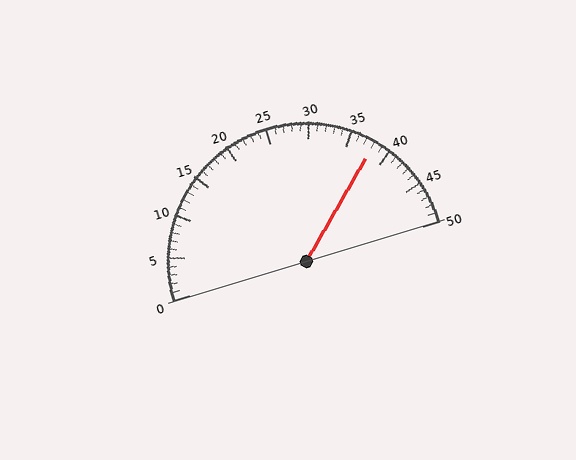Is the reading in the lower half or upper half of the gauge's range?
The reading is in the upper half of the range (0 to 50).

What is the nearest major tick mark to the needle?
The nearest major tick mark is 40.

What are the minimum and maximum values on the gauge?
The gauge ranges from 0 to 50.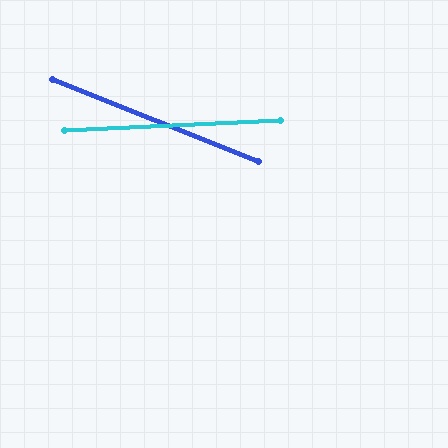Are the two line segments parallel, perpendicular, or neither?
Neither parallel nor perpendicular — they differ by about 25°.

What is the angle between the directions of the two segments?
Approximately 25 degrees.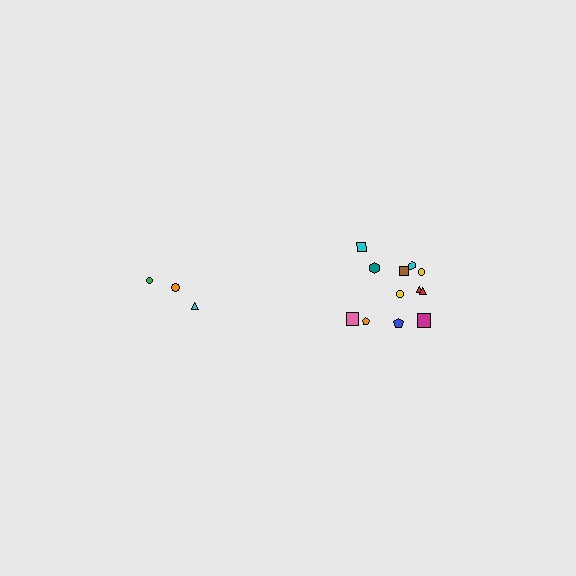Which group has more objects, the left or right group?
The right group.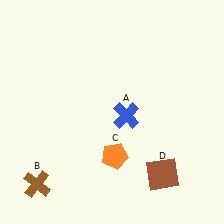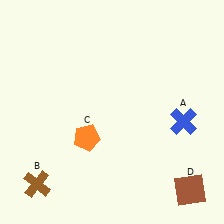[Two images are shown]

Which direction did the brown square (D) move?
The brown square (D) moved right.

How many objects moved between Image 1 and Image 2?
3 objects moved between the two images.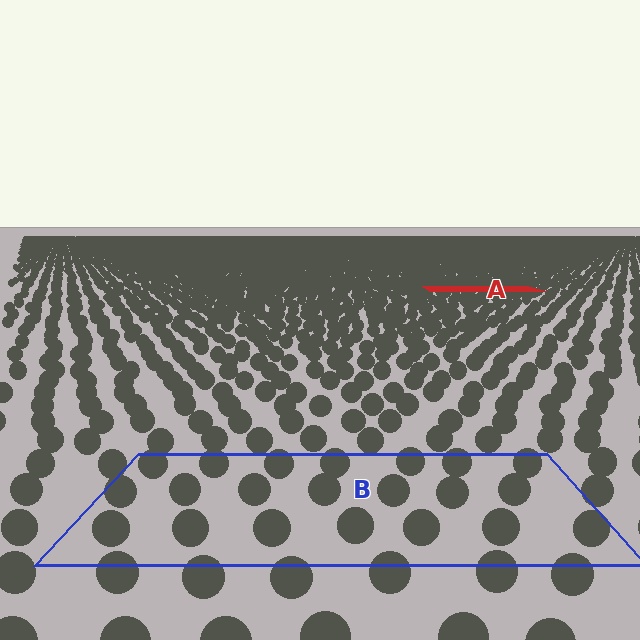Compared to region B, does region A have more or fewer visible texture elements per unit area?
Region A has more texture elements per unit area — they are packed more densely because it is farther away.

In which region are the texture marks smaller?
The texture marks are smaller in region A, because it is farther away.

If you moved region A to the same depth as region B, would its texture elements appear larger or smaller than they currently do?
They would appear larger. At a closer depth, the same texture elements are projected at a bigger on-screen size.